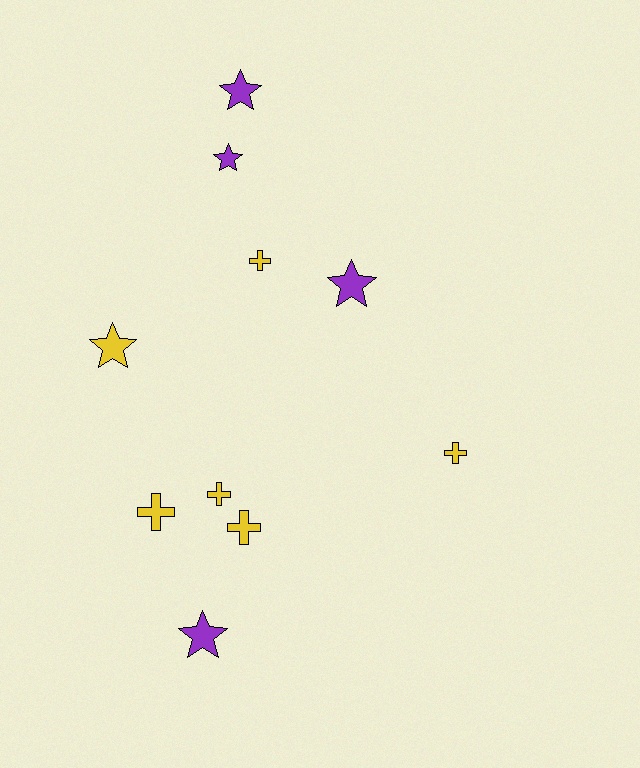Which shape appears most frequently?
Cross, with 5 objects.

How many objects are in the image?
There are 10 objects.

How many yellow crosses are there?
There are 5 yellow crosses.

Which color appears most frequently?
Yellow, with 6 objects.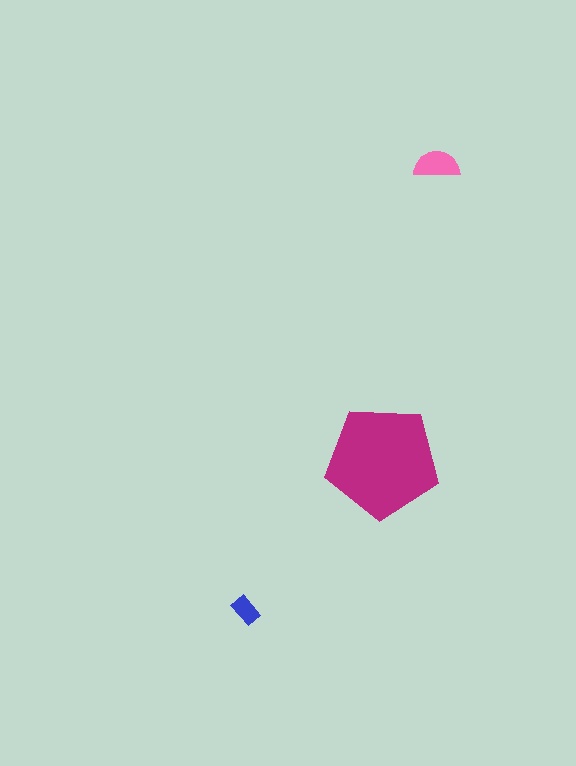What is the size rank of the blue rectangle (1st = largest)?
3rd.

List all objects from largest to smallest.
The magenta pentagon, the pink semicircle, the blue rectangle.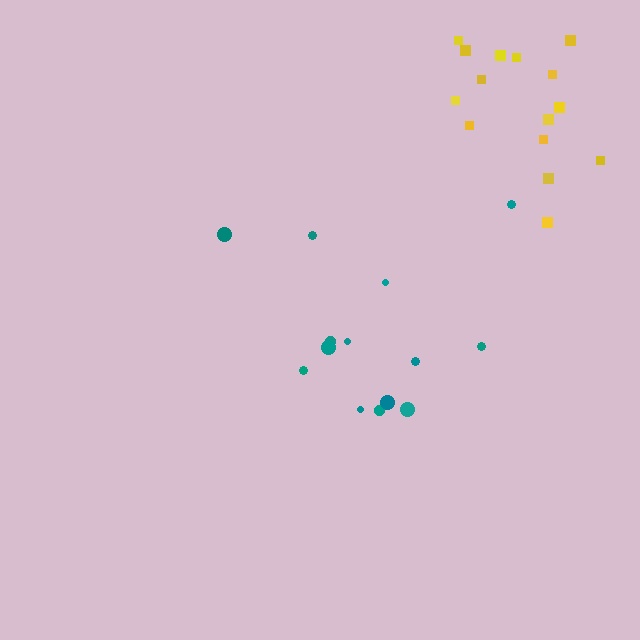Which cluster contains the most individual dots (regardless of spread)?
Yellow (15).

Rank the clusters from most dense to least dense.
yellow, teal.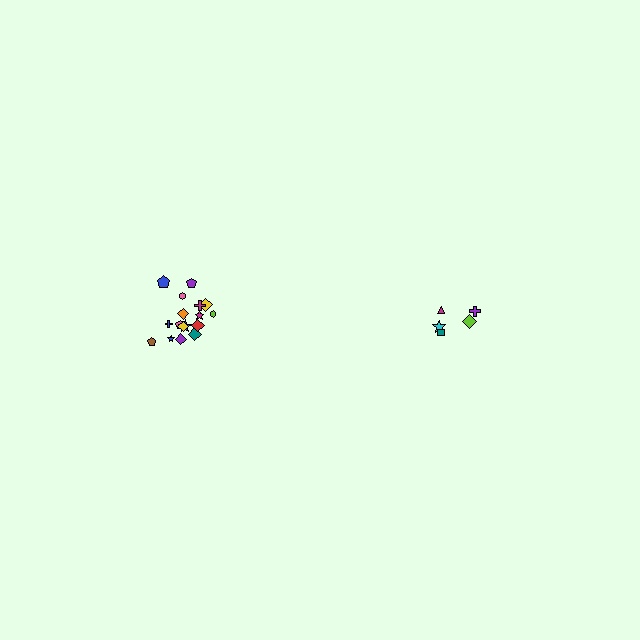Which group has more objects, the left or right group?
The left group.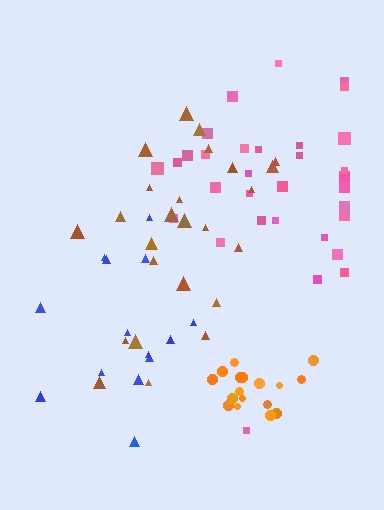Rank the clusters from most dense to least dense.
orange, pink, brown, blue.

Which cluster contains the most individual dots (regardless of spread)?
Pink (32).